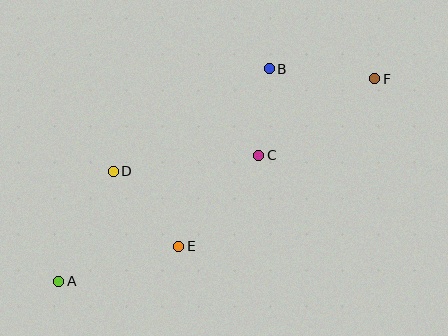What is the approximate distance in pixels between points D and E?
The distance between D and E is approximately 100 pixels.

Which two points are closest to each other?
Points B and C are closest to each other.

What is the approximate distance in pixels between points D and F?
The distance between D and F is approximately 277 pixels.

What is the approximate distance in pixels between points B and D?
The distance between B and D is approximately 187 pixels.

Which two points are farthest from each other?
Points A and F are farthest from each other.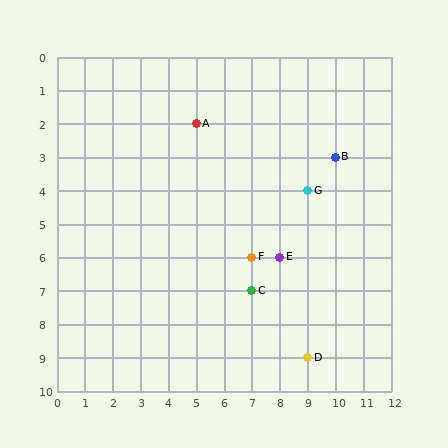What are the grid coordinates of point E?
Point E is at grid coordinates (8, 6).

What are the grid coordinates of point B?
Point B is at grid coordinates (10, 3).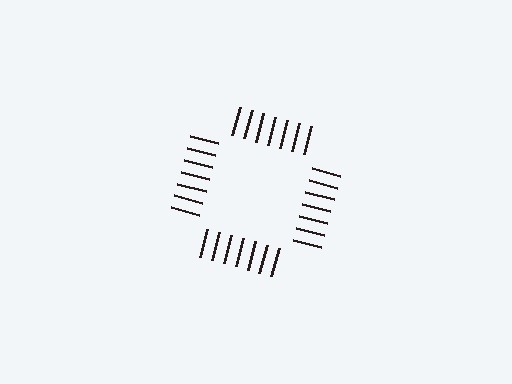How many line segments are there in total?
28 — 7 along each of the 4 edges.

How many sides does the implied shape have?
4 sides — the line-ends trace a square.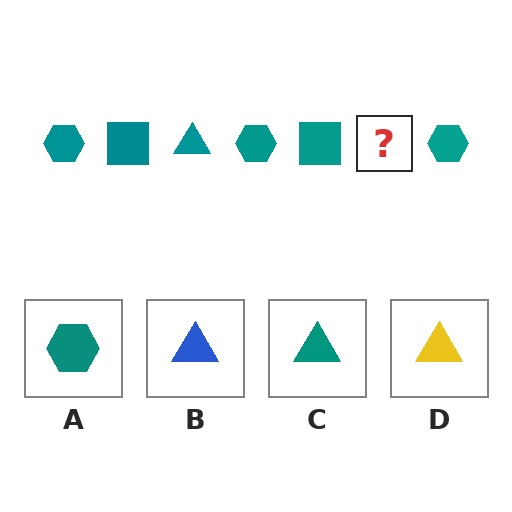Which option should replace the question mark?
Option C.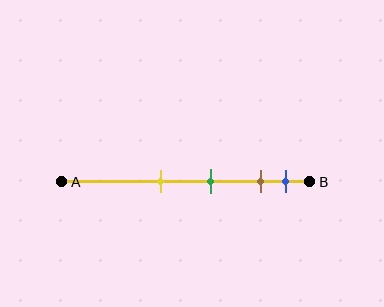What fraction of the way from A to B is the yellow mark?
The yellow mark is approximately 40% (0.4) of the way from A to B.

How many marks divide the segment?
There are 4 marks dividing the segment.